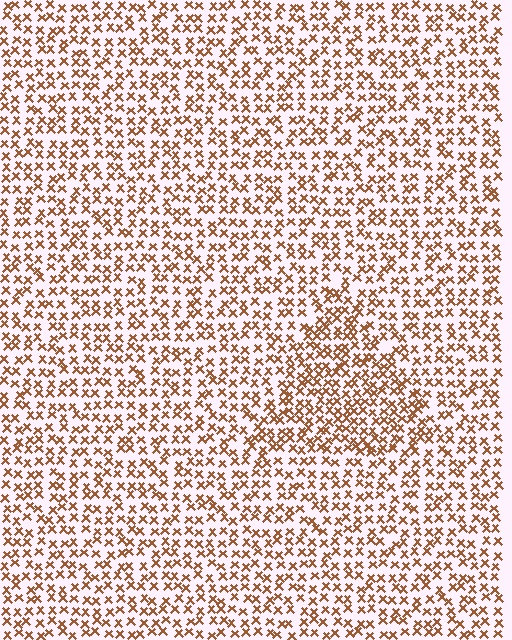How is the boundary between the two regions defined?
The boundary is defined by a change in element density (approximately 1.5x ratio). All elements are the same color, size, and shape.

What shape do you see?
I see a triangle.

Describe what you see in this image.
The image contains small brown elements arranged at two different densities. A triangle-shaped region is visible where the elements are more densely packed than the surrounding area.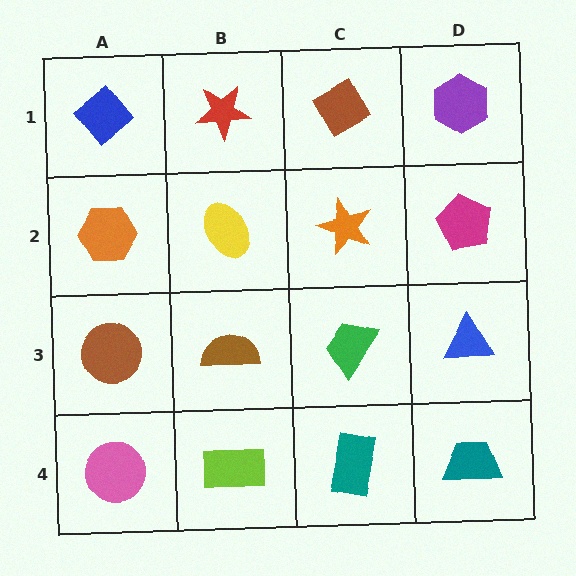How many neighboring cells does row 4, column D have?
2.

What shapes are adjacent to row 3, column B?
A yellow ellipse (row 2, column B), a lime rectangle (row 4, column B), a brown circle (row 3, column A), a green trapezoid (row 3, column C).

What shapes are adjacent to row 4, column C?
A green trapezoid (row 3, column C), a lime rectangle (row 4, column B), a teal trapezoid (row 4, column D).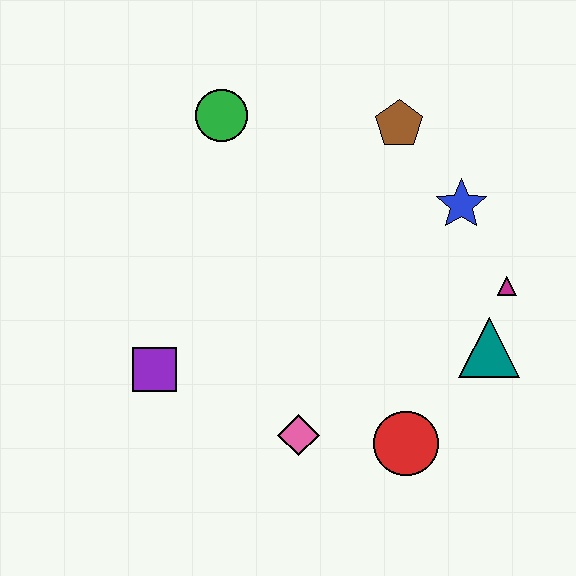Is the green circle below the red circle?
No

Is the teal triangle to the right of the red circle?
Yes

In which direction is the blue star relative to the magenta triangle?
The blue star is above the magenta triangle.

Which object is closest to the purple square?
The pink diamond is closest to the purple square.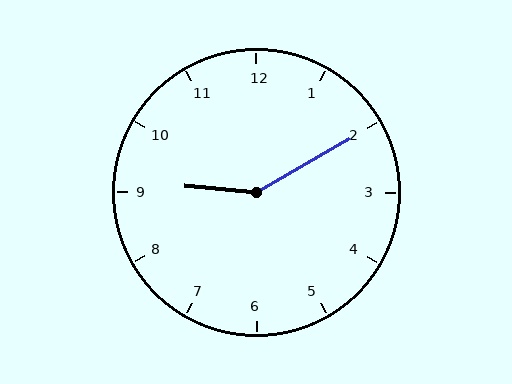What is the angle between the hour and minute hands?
Approximately 145 degrees.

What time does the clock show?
9:10.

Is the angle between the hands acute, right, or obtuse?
It is obtuse.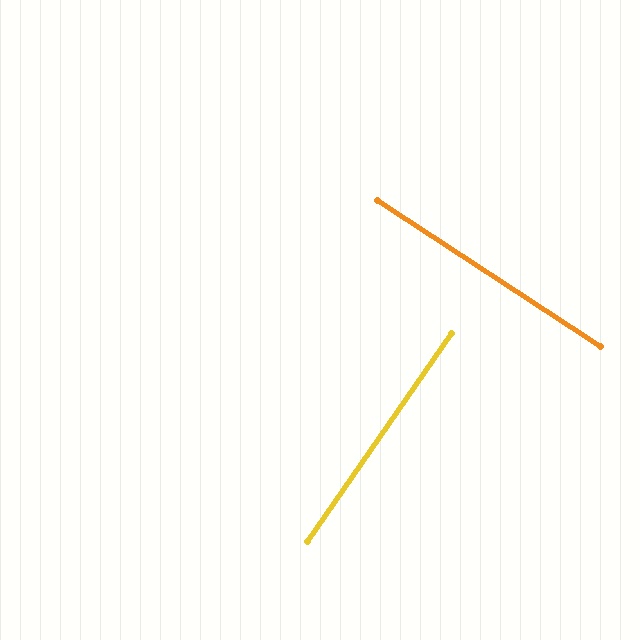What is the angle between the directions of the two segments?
Approximately 88 degrees.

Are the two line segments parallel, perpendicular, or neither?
Perpendicular — they meet at approximately 88°.